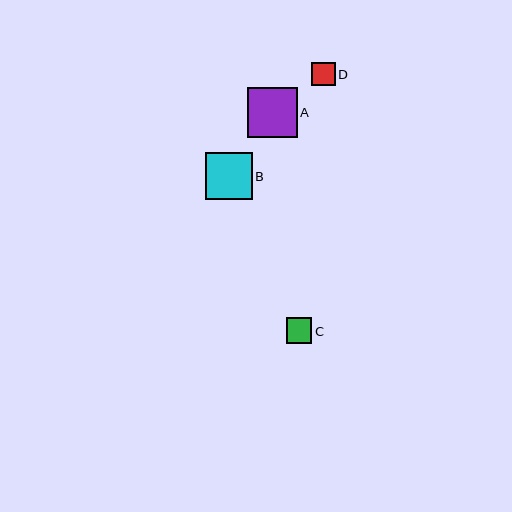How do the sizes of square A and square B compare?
Square A and square B are approximately the same size.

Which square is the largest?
Square A is the largest with a size of approximately 49 pixels.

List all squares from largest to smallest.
From largest to smallest: A, B, C, D.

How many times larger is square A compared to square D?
Square A is approximately 2.1 times the size of square D.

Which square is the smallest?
Square D is the smallest with a size of approximately 23 pixels.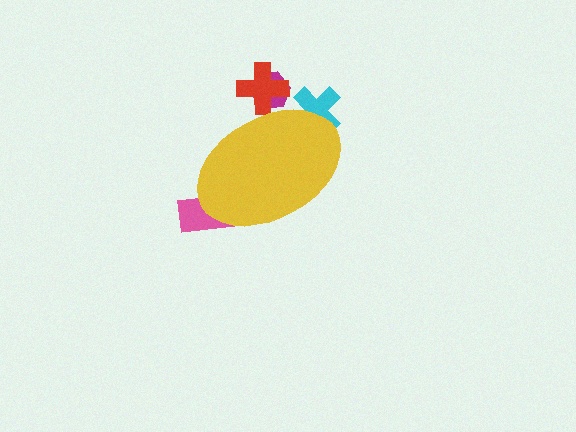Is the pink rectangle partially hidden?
Yes, the pink rectangle is partially hidden behind the yellow ellipse.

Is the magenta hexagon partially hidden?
Yes, the magenta hexagon is partially hidden behind the yellow ellipse.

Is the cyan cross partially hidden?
Yes, the cyan cross is partially hidden behind the yellow ellipse.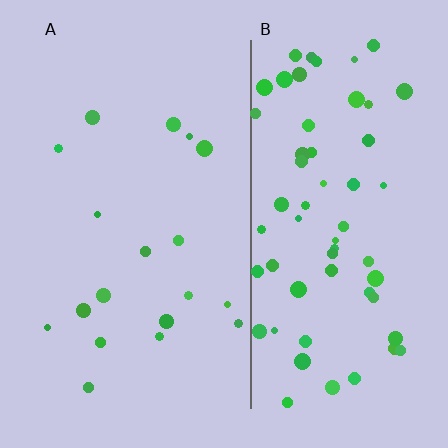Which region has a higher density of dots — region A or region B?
B (the right).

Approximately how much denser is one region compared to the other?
Approximately 3.4× — region B over region A.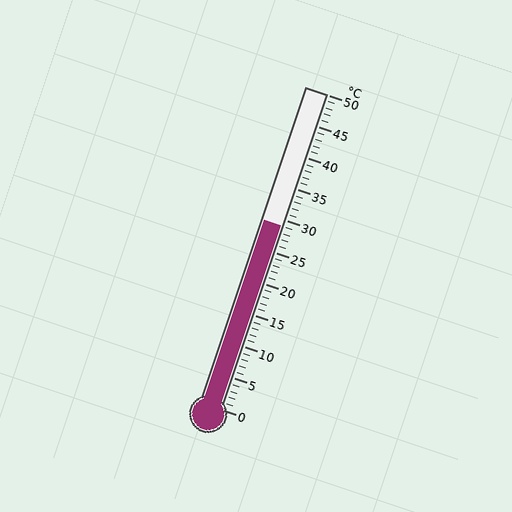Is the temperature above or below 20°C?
The temperature is above 20°C.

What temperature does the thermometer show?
The thermometer shows approximately 29°C.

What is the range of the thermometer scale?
The thermometer scale ranges from 0°C to 50°C.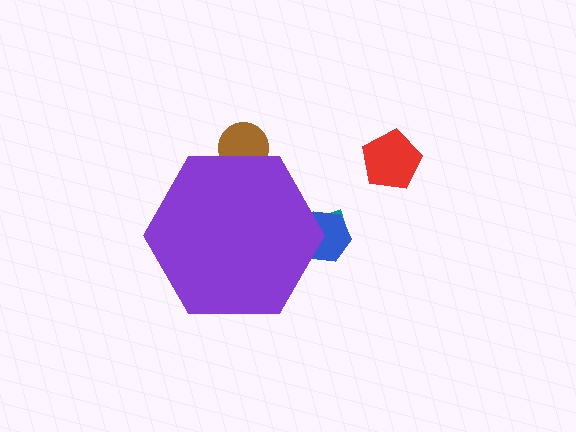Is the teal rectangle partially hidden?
Yes, the teal rectangle is partially hidden behind the purple hexagon.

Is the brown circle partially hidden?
Yes, the brown circle is partially hidden behind the purple hexagon.